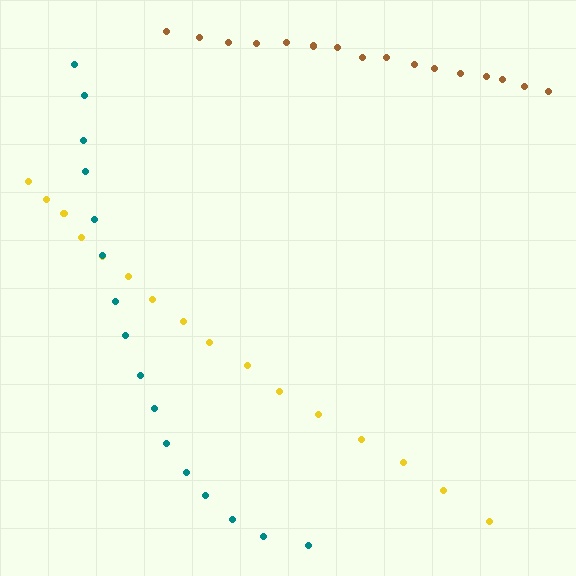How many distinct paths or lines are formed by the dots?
There are 3 distinct paths.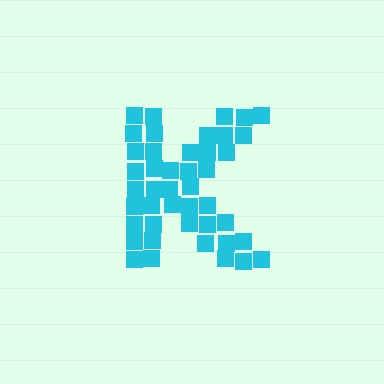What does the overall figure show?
The overall figure shows the letter K.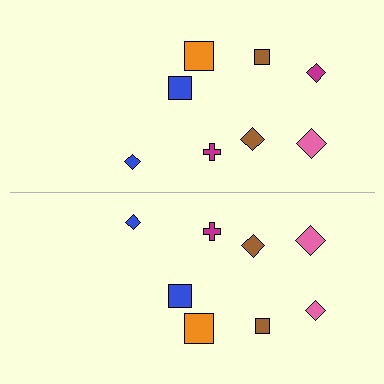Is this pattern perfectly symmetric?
No, the pattern is not perfectly symmetric. The pink diamond on the bottom side breaks the symmetry — its mirror counterpart is magenta.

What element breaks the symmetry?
The pink diamond on the bottom side breaks the symmetry — its mirror counterpart is magenta.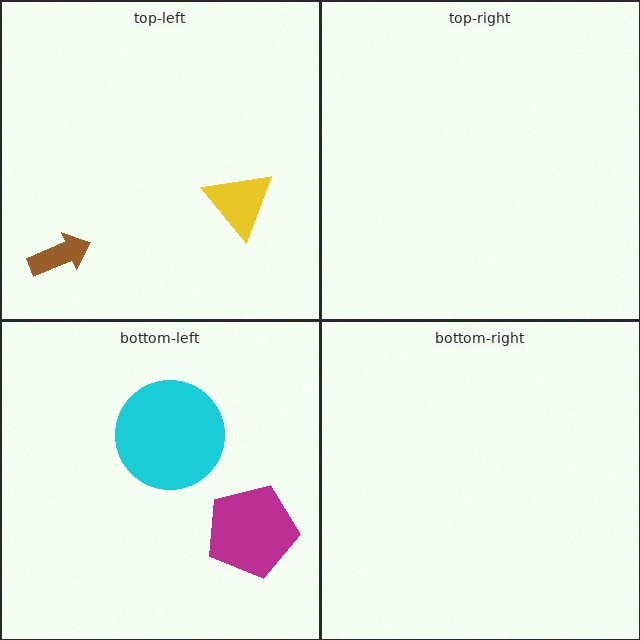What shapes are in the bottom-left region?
The magenta pentagon, the cyan circle.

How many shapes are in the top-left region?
2.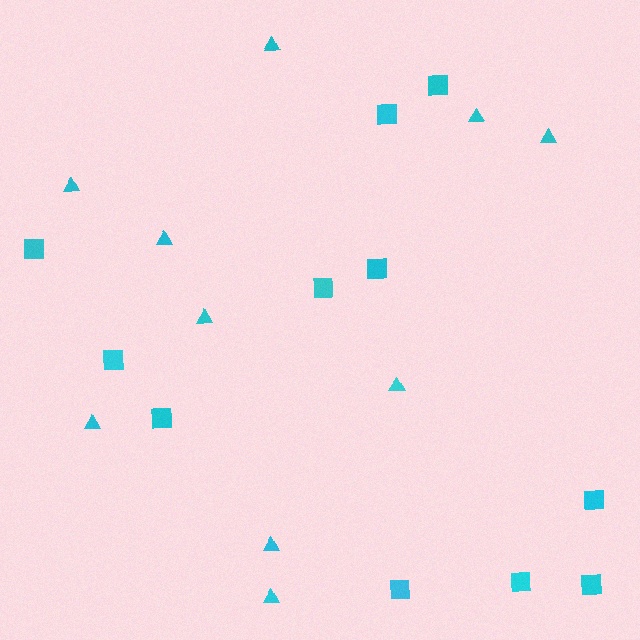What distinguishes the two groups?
There are 2 groups: one group of triangles (10) and one group of squares (11).